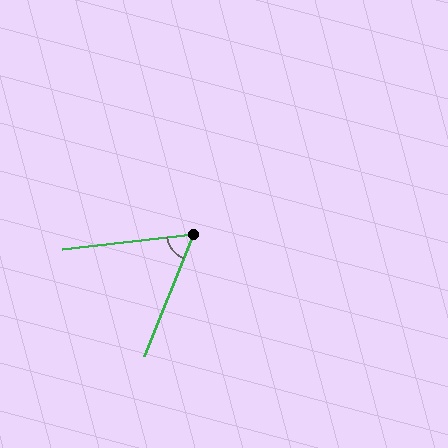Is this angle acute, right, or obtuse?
It is acute.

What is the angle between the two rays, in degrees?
Approximately 62 degrees.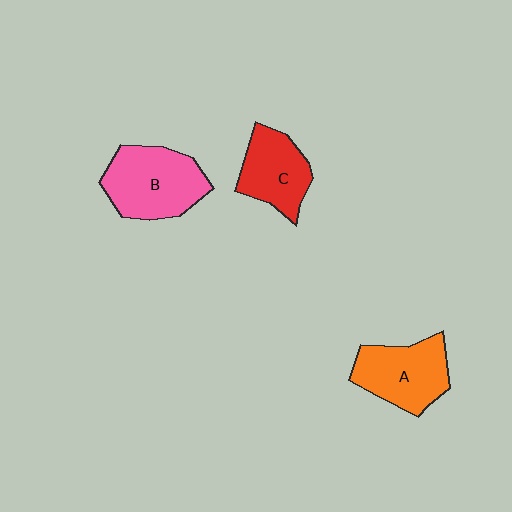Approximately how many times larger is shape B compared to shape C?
Approximately 1.4 times.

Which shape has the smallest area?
Shape C (red).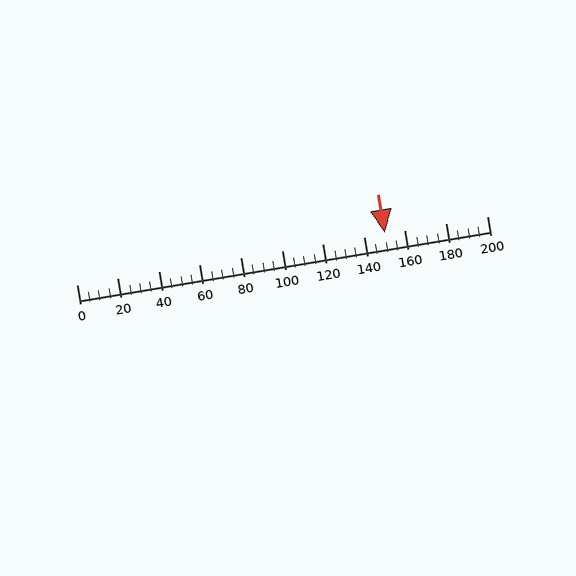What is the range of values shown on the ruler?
The ruler shows values from 0 to 200.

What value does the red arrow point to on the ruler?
The red arrow points to approximately 150.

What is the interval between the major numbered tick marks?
The major tick marks are spaced 20 units apart.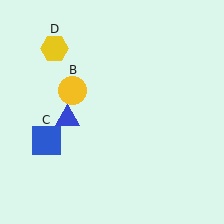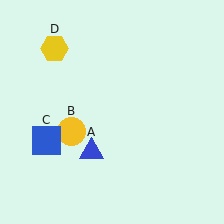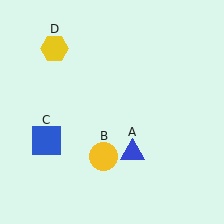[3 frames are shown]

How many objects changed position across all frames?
2 objects changed position: blue triangle (object A), yellow circle (object B).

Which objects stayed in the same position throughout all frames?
Blue square (object C) and yellow hexagon (object D) remained stationary.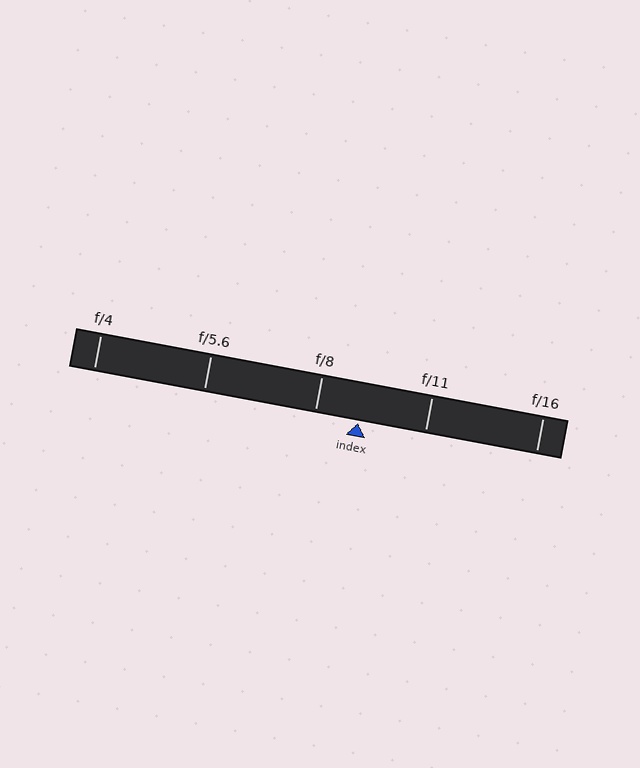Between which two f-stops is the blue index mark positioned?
The index mark is between f/8 and f/11.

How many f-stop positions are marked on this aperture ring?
There are 5 f-stop positions marked.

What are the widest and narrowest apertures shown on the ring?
The widest aperture shown is f/4 and the narrowest is f/16.